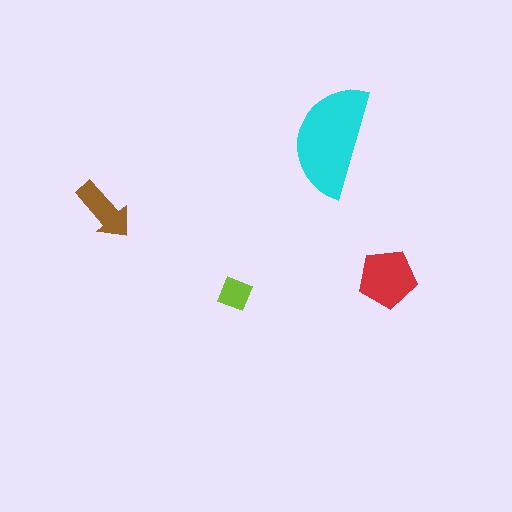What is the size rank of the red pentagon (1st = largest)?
2nd.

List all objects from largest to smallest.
The cyan semicircle, the red pentagon, the brown arrow, the lime diamond.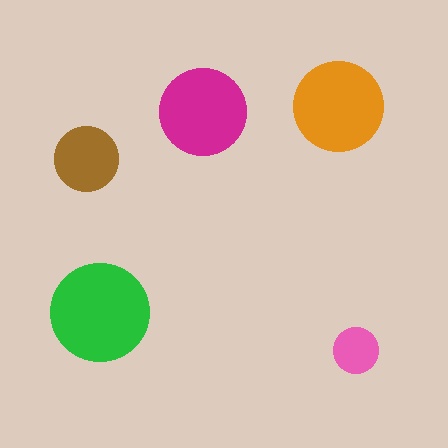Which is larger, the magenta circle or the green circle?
The green one.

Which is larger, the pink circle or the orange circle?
The orange one.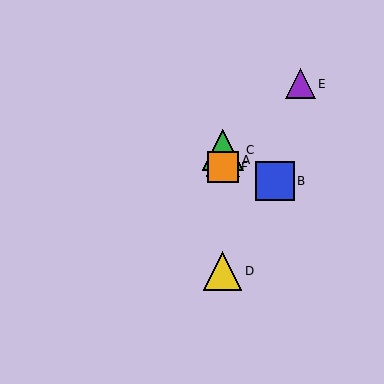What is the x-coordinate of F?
Object F is at x≈223.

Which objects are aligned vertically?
Objects A, C, D, F are aligned vertically.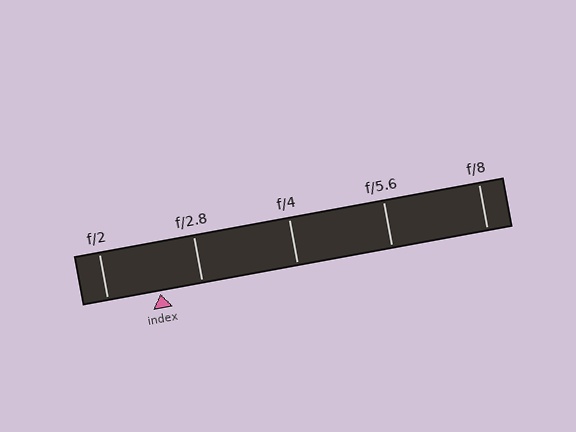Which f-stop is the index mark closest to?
The index mark is closest to f/2.8.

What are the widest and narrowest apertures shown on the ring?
The widest aperture shown is f/2 and the narrowest is f/8.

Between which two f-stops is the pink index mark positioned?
The index mark is between f/2 and f/2.8.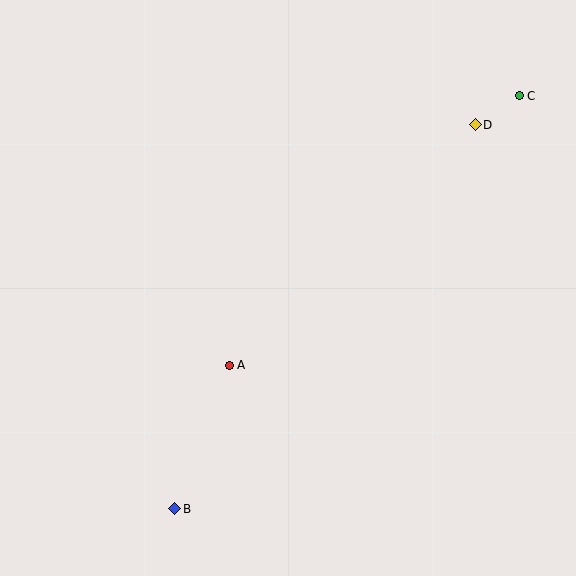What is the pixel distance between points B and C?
The distance between B and C is 538 pixels.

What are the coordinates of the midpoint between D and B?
The midpoint between D and B is at (325, 317).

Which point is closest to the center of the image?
Point A at (229, 365) is closest to the center.